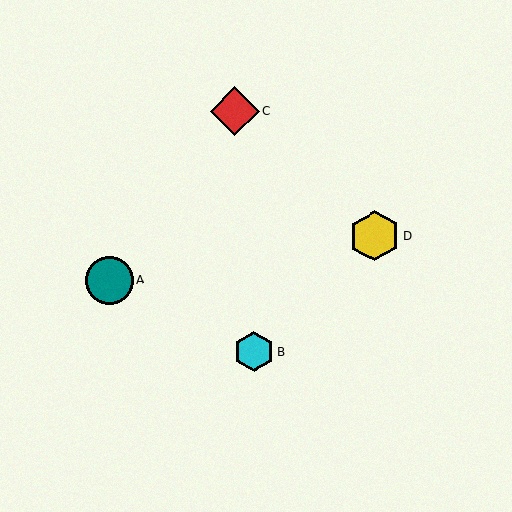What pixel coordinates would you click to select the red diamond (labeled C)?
Click at (235, 112) to select the red diamond C.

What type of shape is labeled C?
Shape C is a red diamond.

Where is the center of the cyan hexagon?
The center of the cyan hexagon is at (254, 352).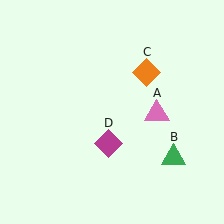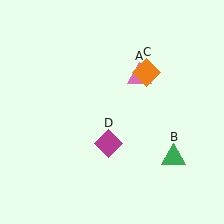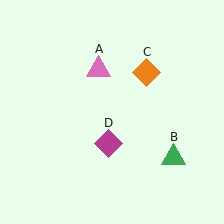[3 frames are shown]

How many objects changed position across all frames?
1 object changed position: pink triangle (object A).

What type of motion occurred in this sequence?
The pink triangle (object A) rotated counterclockwise around the center of the scene.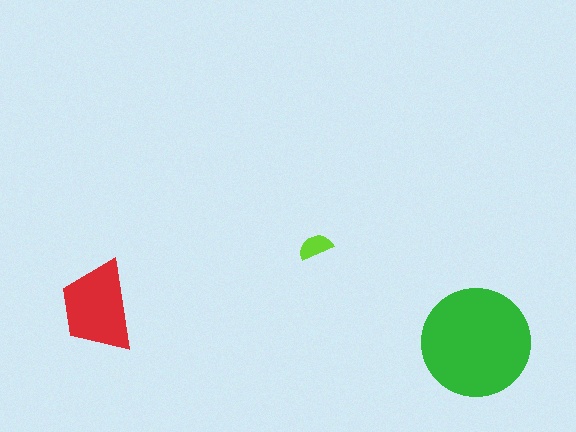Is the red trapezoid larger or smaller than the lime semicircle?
Larger.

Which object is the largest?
The green circle.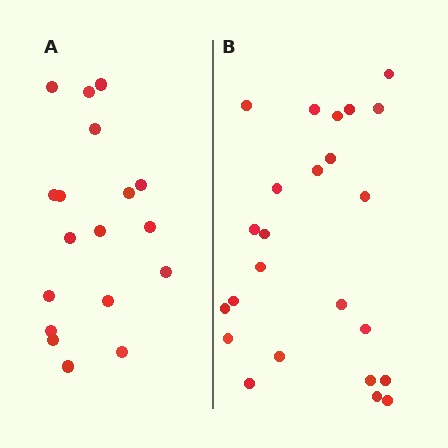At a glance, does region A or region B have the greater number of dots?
Region B (the right region) has more dots.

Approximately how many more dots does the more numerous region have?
Region B has about 6 more dots than region A.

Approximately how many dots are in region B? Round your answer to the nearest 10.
About 20 dots. (The exact count is 24, which rounds to 20.)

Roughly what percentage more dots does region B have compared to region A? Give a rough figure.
About 35% more.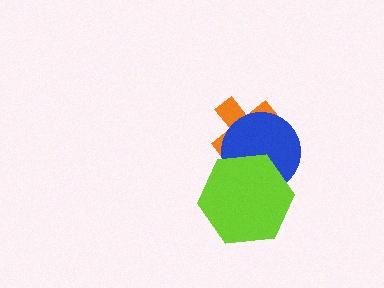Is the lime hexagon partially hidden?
No, no other shape covers it.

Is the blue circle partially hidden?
Yes, it is partially covered by another shape.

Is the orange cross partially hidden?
Yes, it is partially covered by another shape.